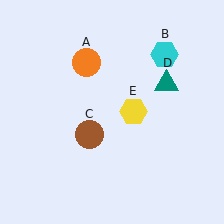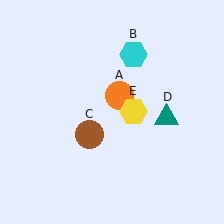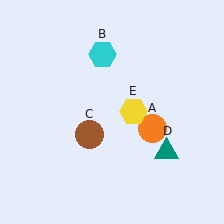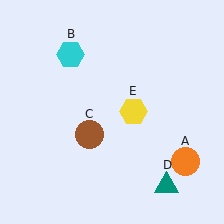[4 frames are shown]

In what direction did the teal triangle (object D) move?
The teal triangle (object D) moved down.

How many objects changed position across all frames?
3 objects changed position: orange circle (object A), cyan hexagon (object B), teal triangle (object D).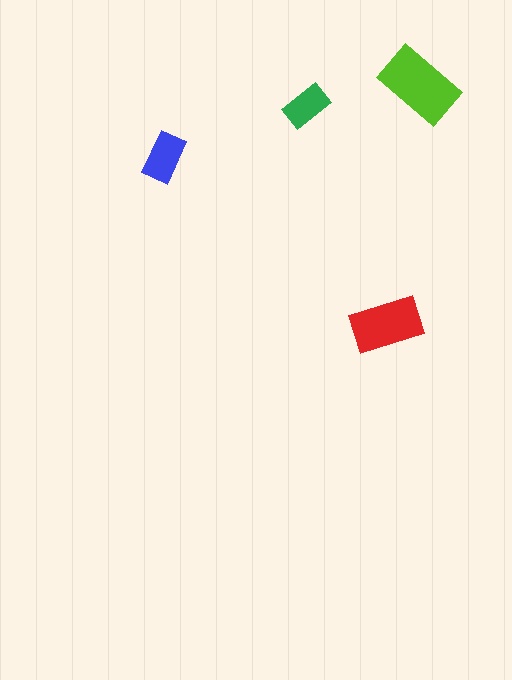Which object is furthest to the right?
The lime rectangle is rightmost.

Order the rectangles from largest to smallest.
the lime one, the red one, the blue one, the green one.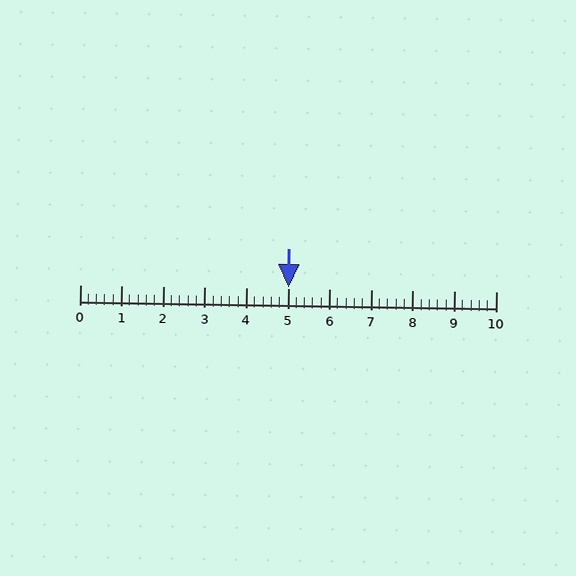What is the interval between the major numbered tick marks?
The major tick marks are spaced 1 units apart.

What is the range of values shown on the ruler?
The ruler shows values from 0 to 10.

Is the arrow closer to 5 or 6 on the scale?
The arrow is closer to 5.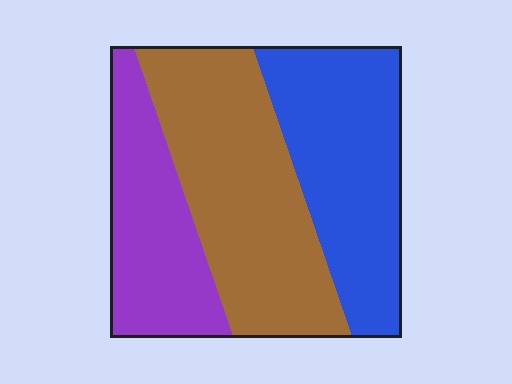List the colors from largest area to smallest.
From largest to smallest: brown, blue, purple.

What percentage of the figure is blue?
Blue takes up between a third and a half of the figure.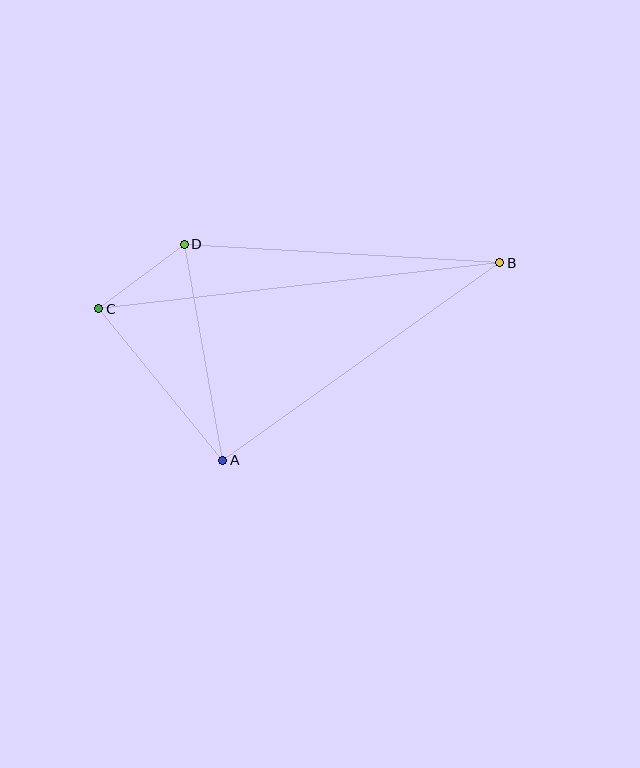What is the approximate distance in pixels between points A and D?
The distance between A and D is approximately 219 pixels.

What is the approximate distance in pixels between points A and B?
The distance between A and B is approximately 340 pixels.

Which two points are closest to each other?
Points C and D are closest to each other.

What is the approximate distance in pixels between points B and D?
The distance between B and D is approximately 316 pixels.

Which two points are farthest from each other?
Points B and C are farthest from each other.